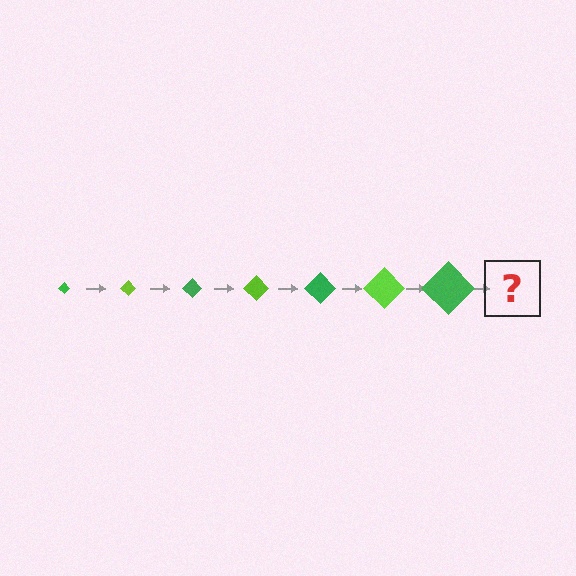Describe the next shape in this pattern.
It should be a lime diamond, larger than the previous one.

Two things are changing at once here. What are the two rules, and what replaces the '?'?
The two rules are that the diamond grows larger each step and the color cycles through green and lime. The '?' should be a lime diamond, larger than the previous one.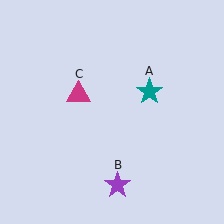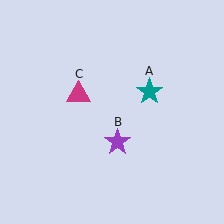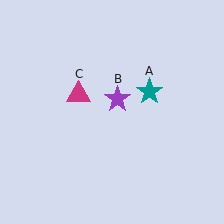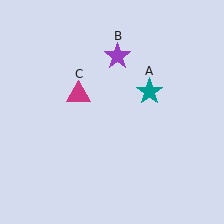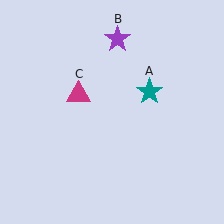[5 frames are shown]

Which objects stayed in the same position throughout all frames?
Teal star (object A) and magenta triangle (object C) remained stationary.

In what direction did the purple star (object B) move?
The purple star (object B) moved up.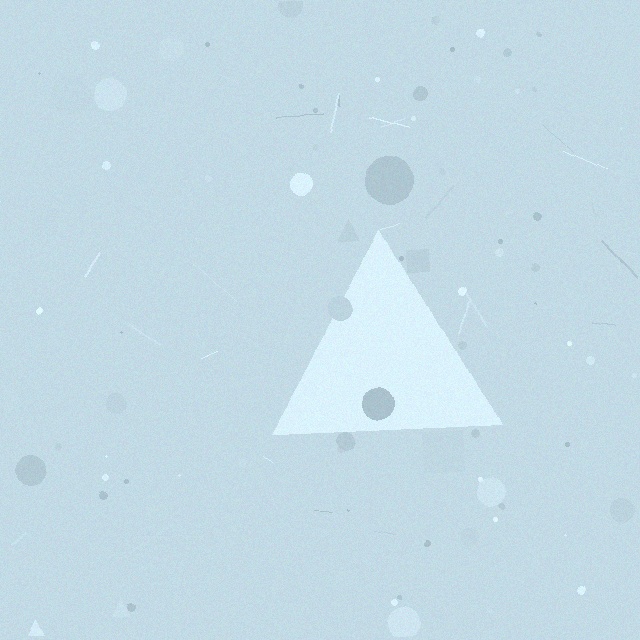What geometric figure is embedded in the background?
A triangle is embedded in the background.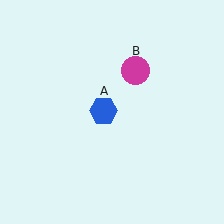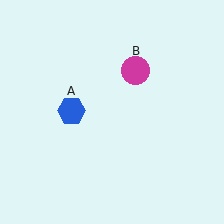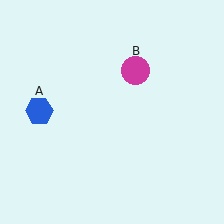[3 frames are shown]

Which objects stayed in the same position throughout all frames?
Magenta circle (object B) remained stationary.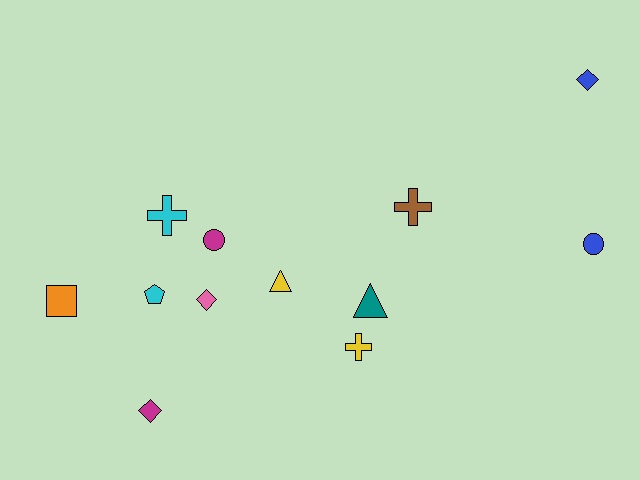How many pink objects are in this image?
There is 1 pink object.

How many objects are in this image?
There are 12 objects.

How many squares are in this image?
There is 1 square.